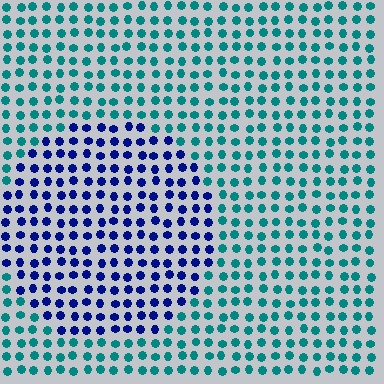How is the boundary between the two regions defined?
The boundary is defined purely by a slight shift in hue (about 56 degrees). Spacing, size, and orientation are identical on both sides.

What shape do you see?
I see a circle.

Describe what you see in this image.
The image is filled with small teal elements in a uniform arrangement. A circle-shaped region is visible where the elements are tinted to a slightly different hue, forming a subtle color boundary.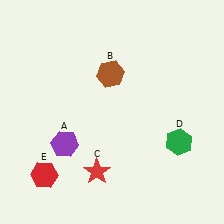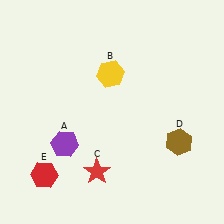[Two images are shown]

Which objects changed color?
B changed from brown to yellow. D changed from green to brown.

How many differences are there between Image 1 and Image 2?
There are 2 differences between the two images.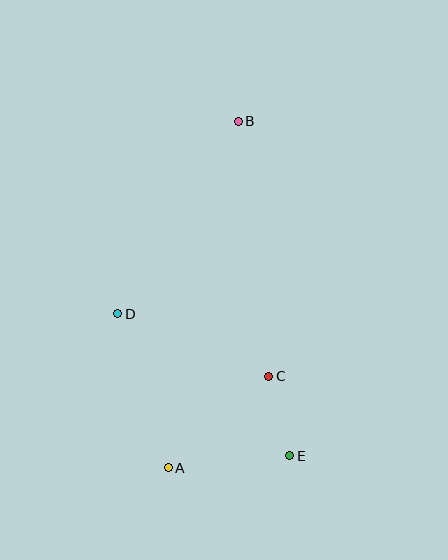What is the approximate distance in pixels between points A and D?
The distance between A and D is approximately 162 pixels.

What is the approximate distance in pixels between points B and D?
The distance between B and D is approximately 227 pixels.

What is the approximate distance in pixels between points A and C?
The distance between A and C is approximately 136 pixels.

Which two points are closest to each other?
Points C and E are closest to each other.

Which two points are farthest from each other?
Points A and B are farthest from each other.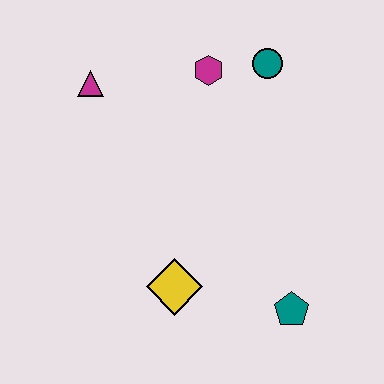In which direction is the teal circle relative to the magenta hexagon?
The teal circle is to the right of the magenta hexagon.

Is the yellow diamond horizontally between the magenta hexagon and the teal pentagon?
No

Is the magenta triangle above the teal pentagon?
Yes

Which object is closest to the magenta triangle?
The magenta hexagon is closest to the magenta triangle.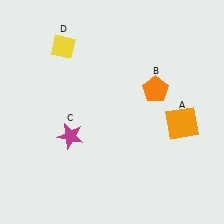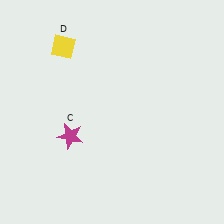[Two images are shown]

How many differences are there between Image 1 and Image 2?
There are 2 differences between the two images.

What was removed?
The orange pentagon (B), the orange square (A) were removed in Image 2.